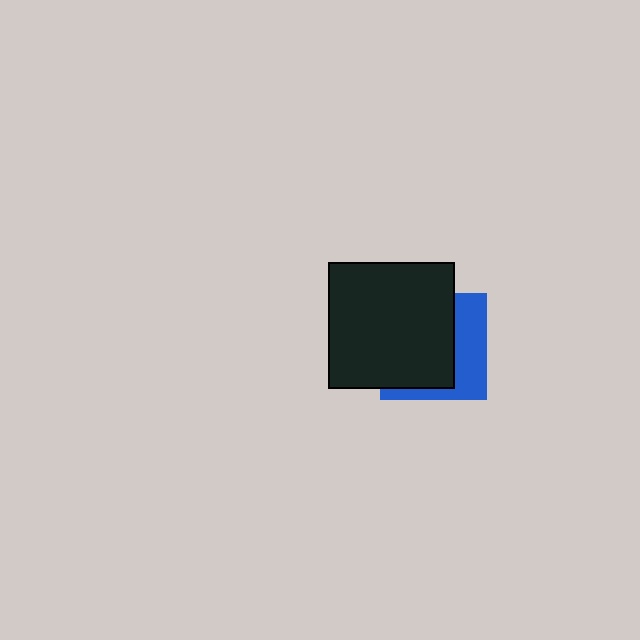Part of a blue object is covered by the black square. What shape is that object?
It is a square.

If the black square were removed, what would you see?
You would see the complete blue square.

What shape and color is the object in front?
The object in front is a black square.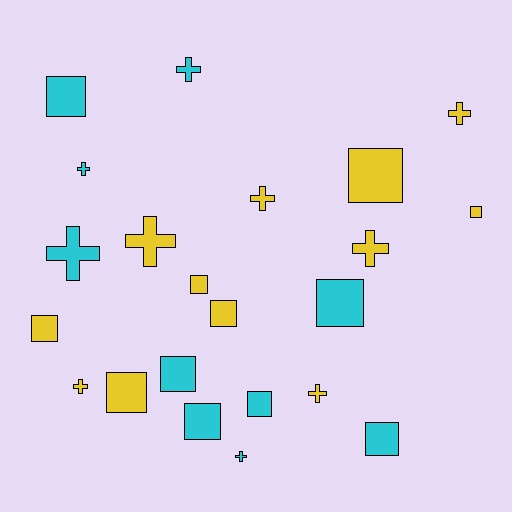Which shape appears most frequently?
Square, with 12 objects.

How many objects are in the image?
There are 22 objects.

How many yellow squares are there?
There are 6 yellow squares.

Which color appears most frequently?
Yellow, with 12 objects.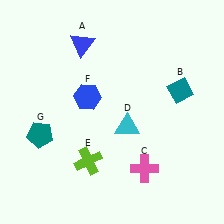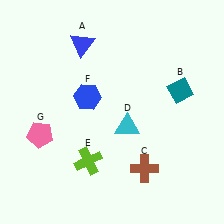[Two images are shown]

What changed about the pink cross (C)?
In Image 1, C is pink. In Image 2, it changed to brown.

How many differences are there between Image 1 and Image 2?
There are 2 differences between the two images.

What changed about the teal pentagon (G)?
In Image 1, G is teal. In Image 2, it changed to pink.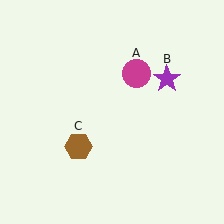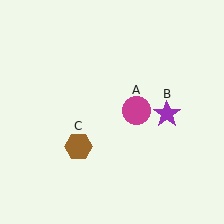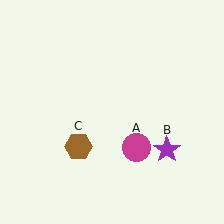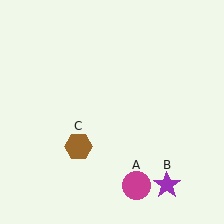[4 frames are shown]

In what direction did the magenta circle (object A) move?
The magenta circle (object A) moved down.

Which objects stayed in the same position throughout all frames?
Brown hexagon (object C) remained stationary.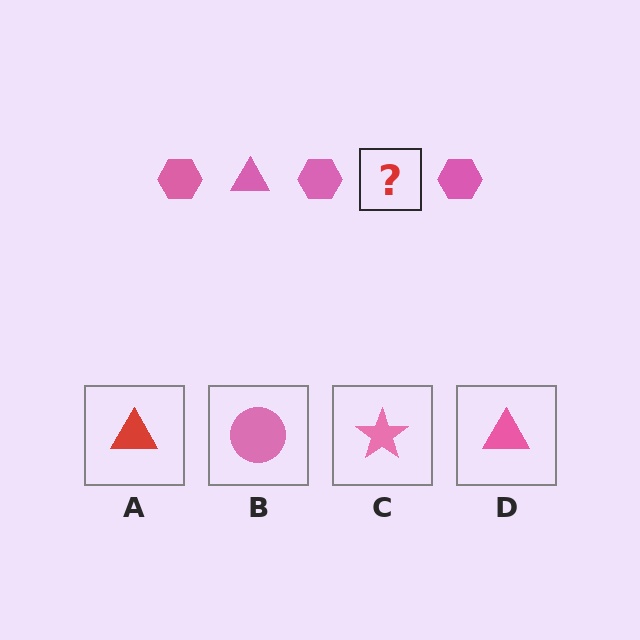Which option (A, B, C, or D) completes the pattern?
D.